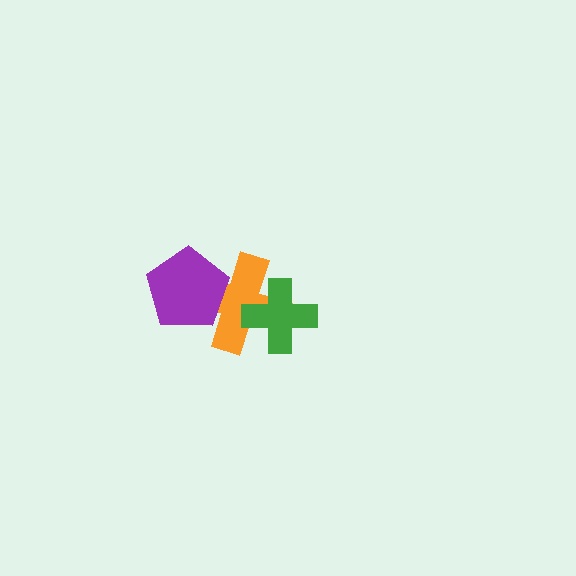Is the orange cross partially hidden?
Yes, it is partially covered by another shape.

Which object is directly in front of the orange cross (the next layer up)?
The green cross is directly in front of the orange cross.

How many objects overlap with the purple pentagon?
1 object overlaps with the purple pentagon.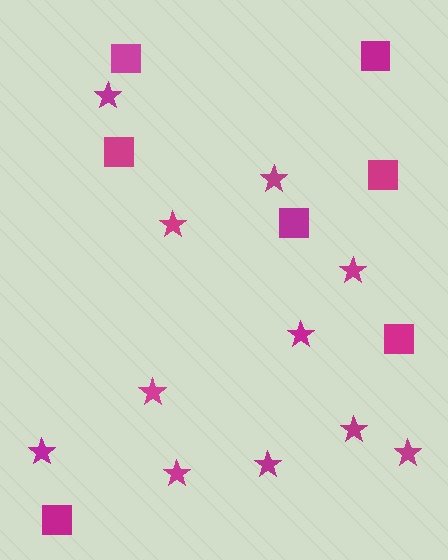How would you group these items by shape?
There are 2 groups: one group of stars (11) and one group of squares (7).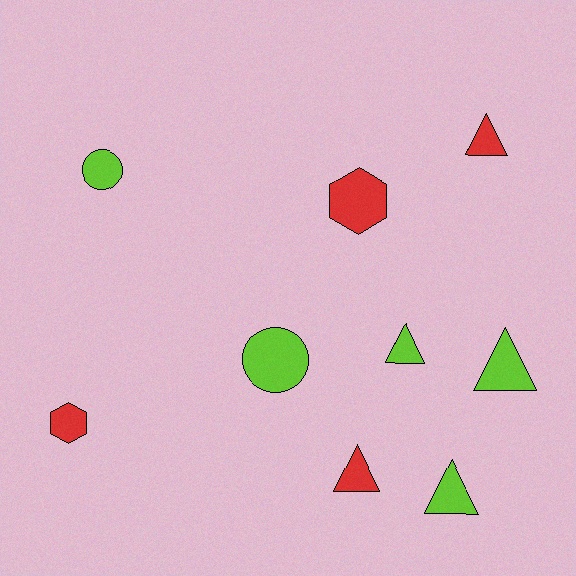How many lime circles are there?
There are 2 lime circles.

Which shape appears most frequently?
Triangle, with 5 objects.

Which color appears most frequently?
Lime, with 5 objects.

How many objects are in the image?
There are 9 objects.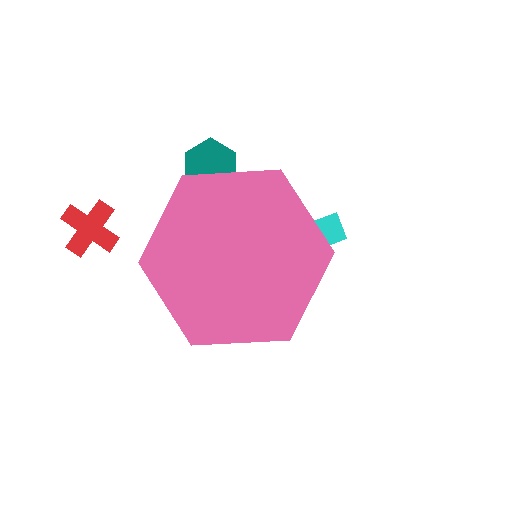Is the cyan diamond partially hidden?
Yes, the cyan diamond is partially hidden behind the pink hexagon.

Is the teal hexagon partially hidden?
Yes, the teal hexagon is partially hidden behind the pink hexagon.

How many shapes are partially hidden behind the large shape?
2 shapes are partially hidden.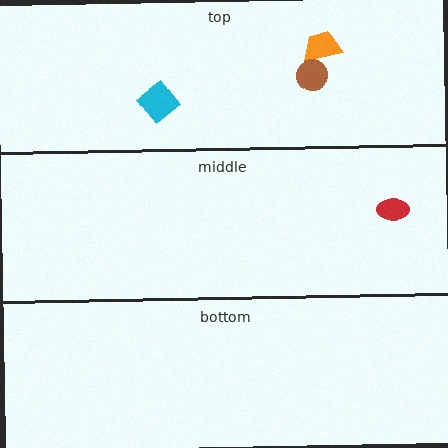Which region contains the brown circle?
The top region.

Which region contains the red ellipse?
The middle region.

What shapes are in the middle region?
The red ellipse.